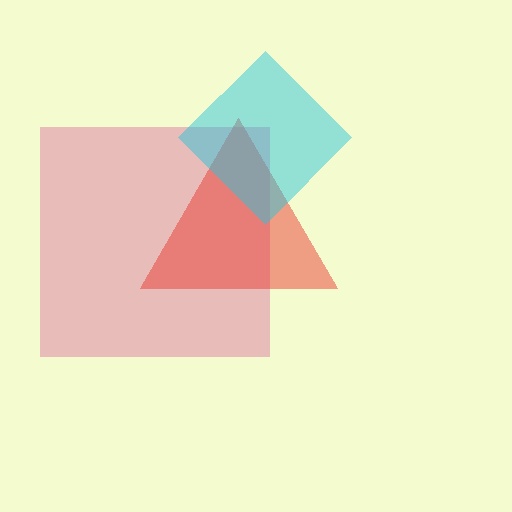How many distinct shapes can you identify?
There are 3 distinct shapes: a pink square, a red triangle, a cyan diamond.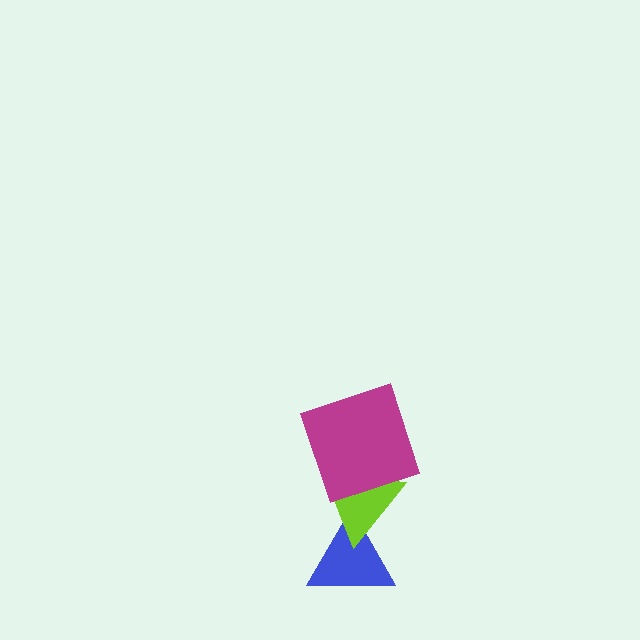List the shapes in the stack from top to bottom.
From top to bottom: the magenta square, the lime triangle, the blue triangle.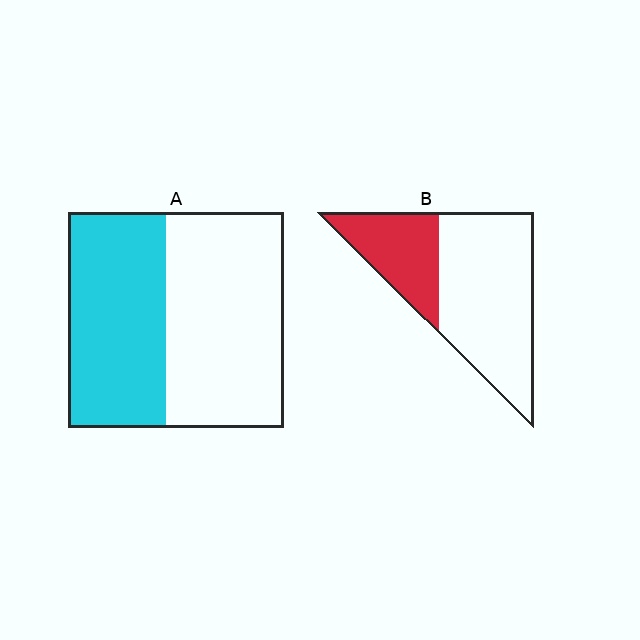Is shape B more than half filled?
No.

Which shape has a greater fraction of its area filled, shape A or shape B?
Shape A.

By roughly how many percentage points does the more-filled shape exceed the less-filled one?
By roughly 15 percentage points (A over B).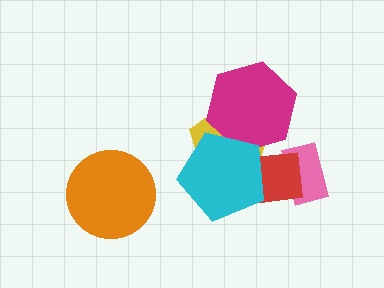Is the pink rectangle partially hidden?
Yes, it is partially covered by another shape.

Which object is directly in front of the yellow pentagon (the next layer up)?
The red square is directly in front of the yellow pentagon.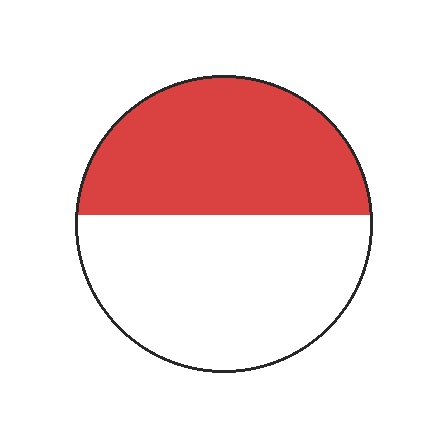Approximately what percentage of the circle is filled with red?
Approximately 45%.